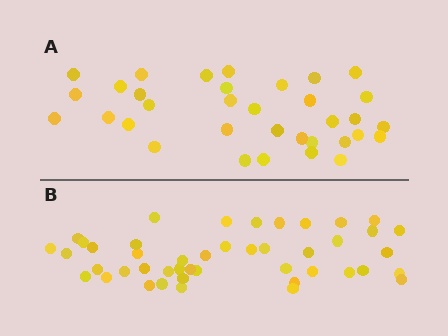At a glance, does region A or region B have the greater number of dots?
Region B (the bottom region) has more dots.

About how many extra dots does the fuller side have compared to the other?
Region B has roughly 12 or so more dots than region A.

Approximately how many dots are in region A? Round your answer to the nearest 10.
About 30 dots. (The exact count is 34, which rounds to 30.)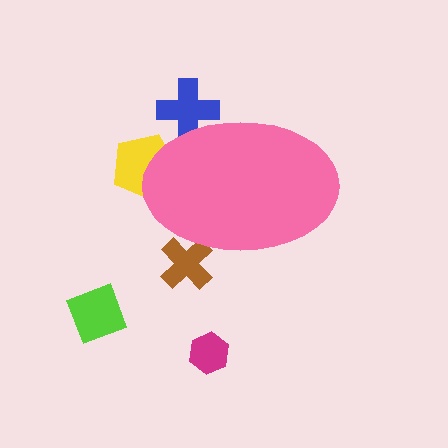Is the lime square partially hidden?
No, the lime square is fully visible.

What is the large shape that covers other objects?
A pink ellipse.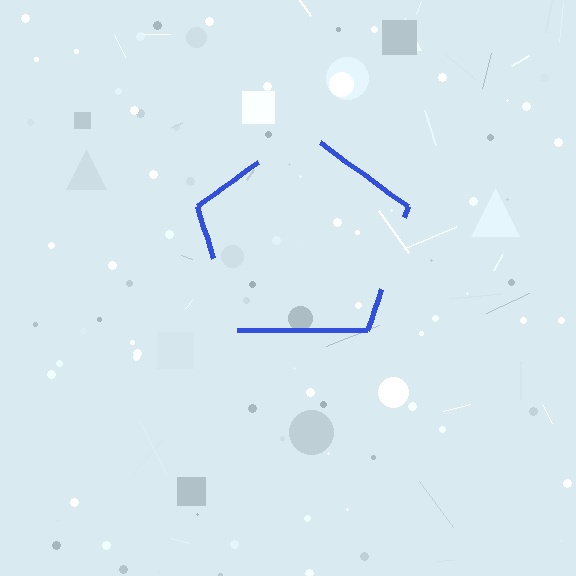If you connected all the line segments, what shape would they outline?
They would outline a pentagon.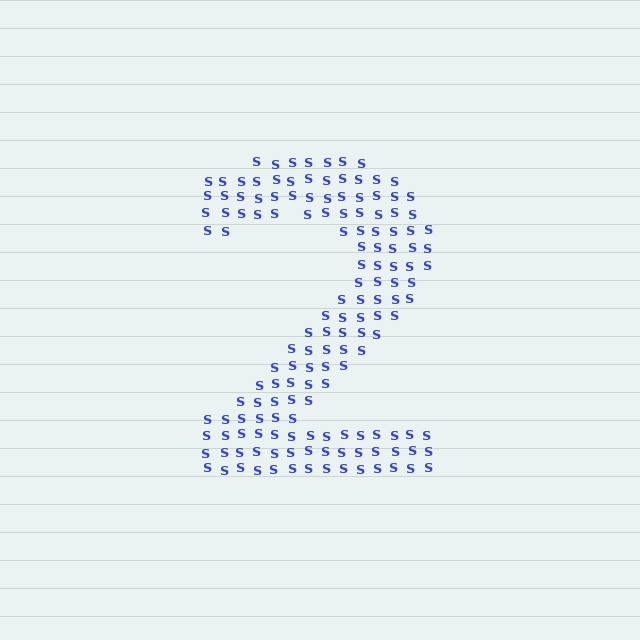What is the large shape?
The large shape is the digit 2.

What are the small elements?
The small elements are letter S's.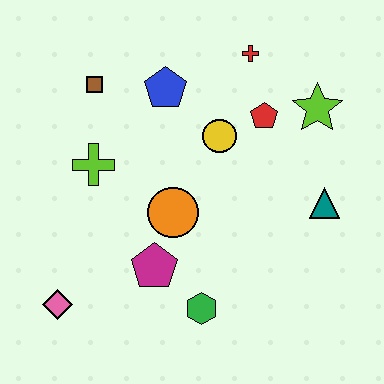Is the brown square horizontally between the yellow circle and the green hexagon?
No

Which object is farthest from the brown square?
The teal triangle is farthest from the brown square.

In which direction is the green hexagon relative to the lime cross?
The green hexagon is below the lime cross.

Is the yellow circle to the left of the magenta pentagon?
No